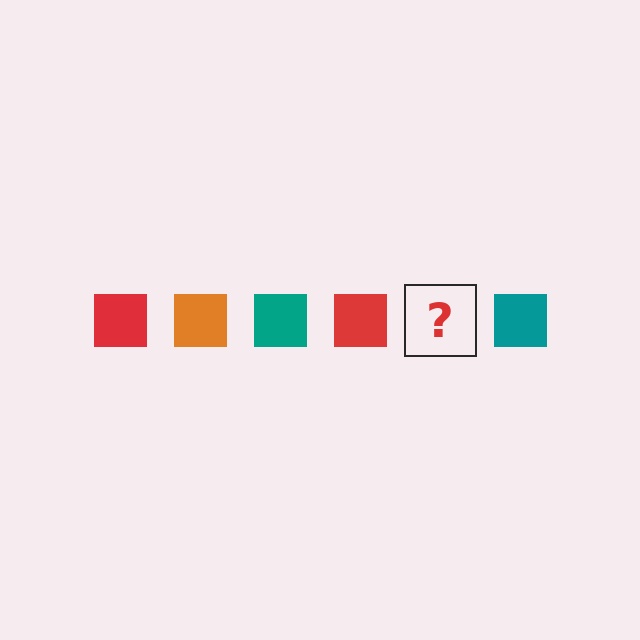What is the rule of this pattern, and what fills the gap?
The rule is that the pattern cycles through red, orange, teal squares. The gap should be filled with an orange square.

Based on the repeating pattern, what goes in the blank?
The blank should be an orange square.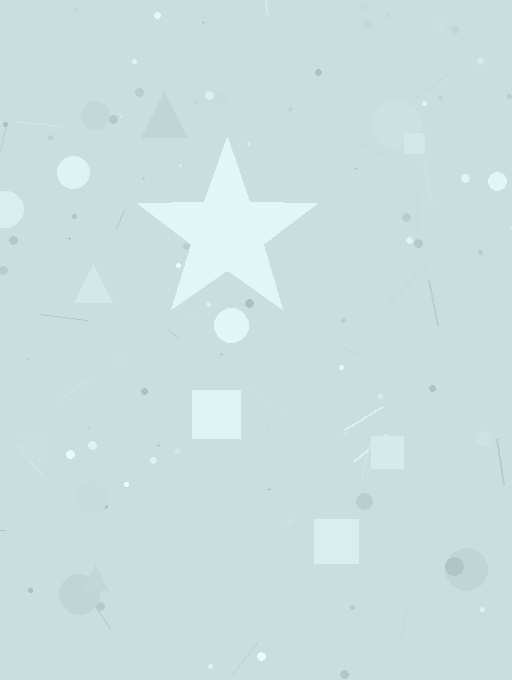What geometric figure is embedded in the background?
A star is embedded in the background.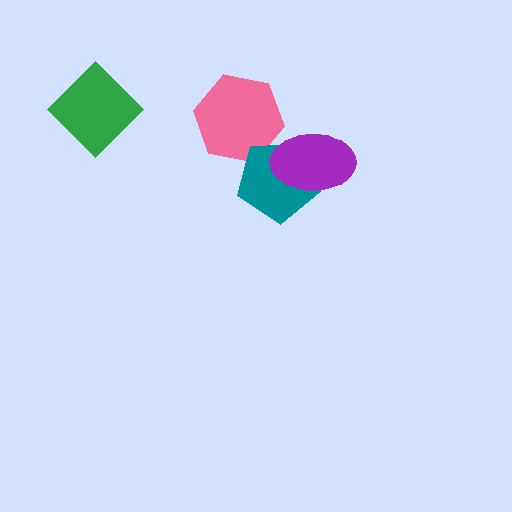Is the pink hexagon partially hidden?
Yes, it is partially covered by another shape.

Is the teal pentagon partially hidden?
Yes, it is partially covered by another shape.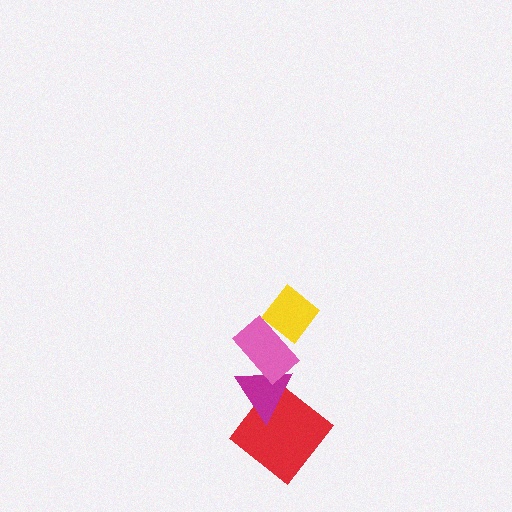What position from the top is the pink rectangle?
The pink rectangle is 2nd from the top.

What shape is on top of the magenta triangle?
The pink rectangle is on top of the magenta triangle.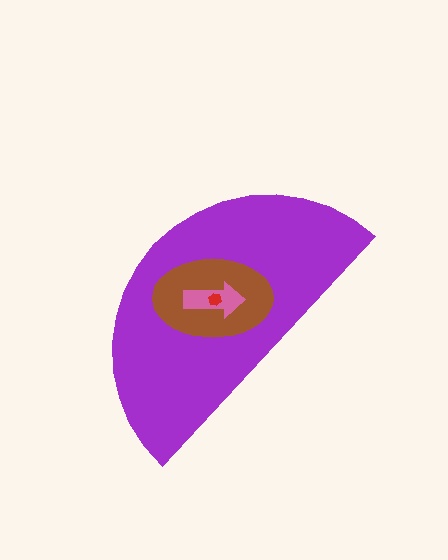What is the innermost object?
The red hexagon.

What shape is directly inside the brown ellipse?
The pink arrow.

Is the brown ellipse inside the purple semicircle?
Yes.